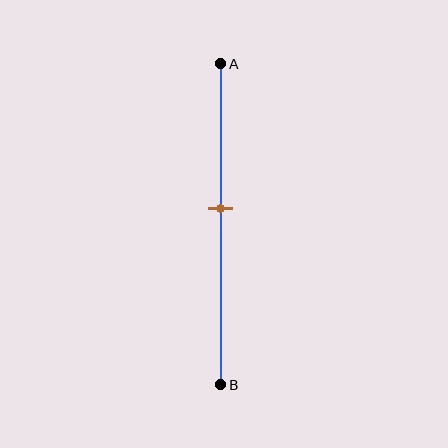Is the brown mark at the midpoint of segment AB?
No, the mark is at about 45% from A, not at the 50% midpoint.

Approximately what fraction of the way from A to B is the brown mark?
The brown mark is approximately 45% of the way from A to B.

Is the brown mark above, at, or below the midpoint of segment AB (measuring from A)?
The brown mark is above the midpoint of segment AB.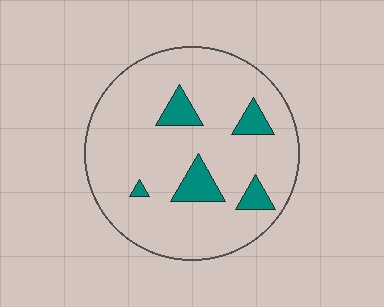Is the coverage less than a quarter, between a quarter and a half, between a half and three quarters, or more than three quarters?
Less than a quarter.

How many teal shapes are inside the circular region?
5.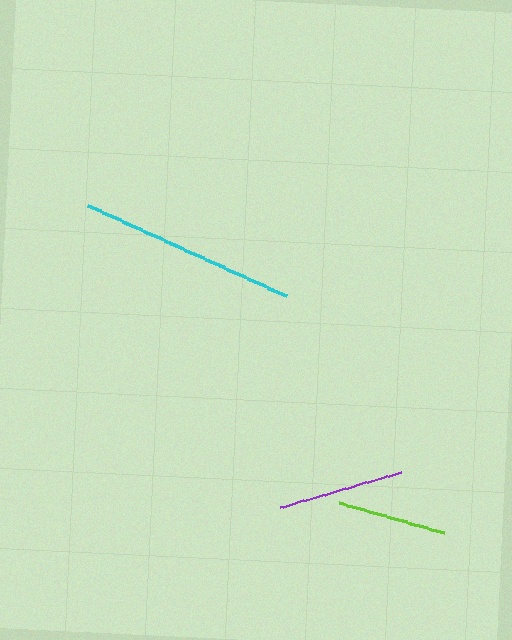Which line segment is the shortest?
The lime line is the shortest at approximately 110 pixels.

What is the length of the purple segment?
The purple segment is approximately 126 pixels long.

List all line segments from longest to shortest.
From longest to shortest: cyan, purple, lime.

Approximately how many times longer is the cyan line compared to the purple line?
The cyan line is approximately 1.7 times the length of the purple line.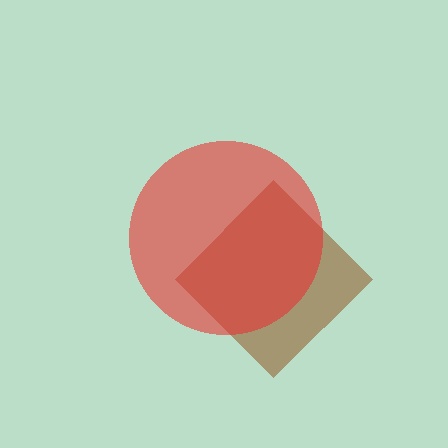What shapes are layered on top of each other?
The layered shapes are: a brown diamond, a red circle.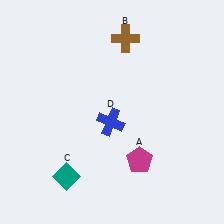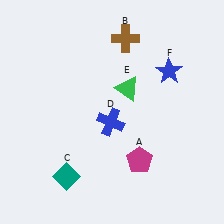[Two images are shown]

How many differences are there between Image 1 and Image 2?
There are 2 differences between the two images.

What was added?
A green triangle (E), a blue star (F) were added in Image 2.